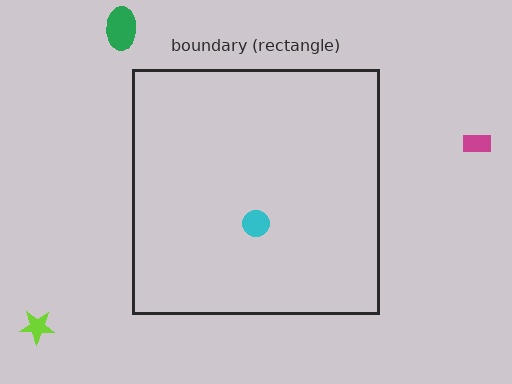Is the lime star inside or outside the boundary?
Outside.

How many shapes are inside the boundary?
1 inside, 3 outside.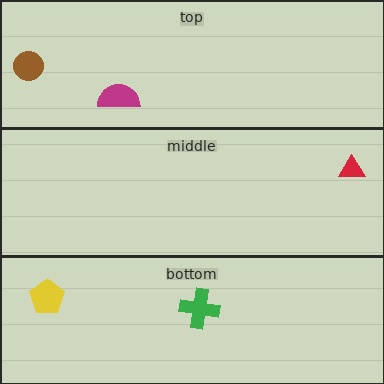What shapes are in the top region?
The magenta semicircle, the brown circle.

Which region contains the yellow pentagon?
The bottom region.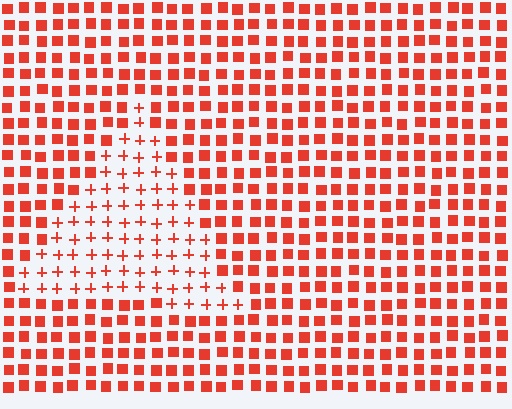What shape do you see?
I see a triangle.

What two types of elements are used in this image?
The image uses plus signs inside the triangle region and squares outside it.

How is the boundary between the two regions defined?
The boundary is defined by a change in element shape: plus signs inside vs. squares outside. All elements share the same color and spacing.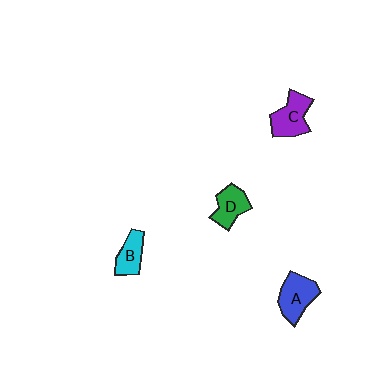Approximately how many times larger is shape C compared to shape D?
Approximately 1.2 times.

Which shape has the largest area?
Shape A (blue).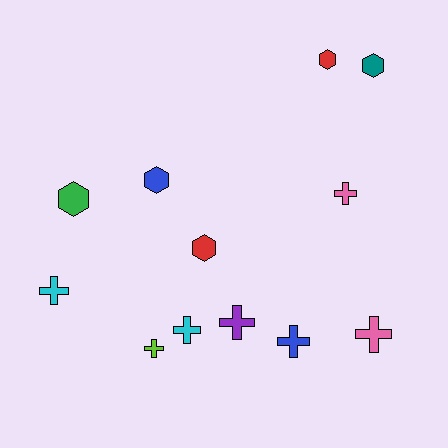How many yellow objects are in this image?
There are no yellow objects.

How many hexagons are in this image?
There are 5 hexagons.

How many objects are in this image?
There are 12 objects.